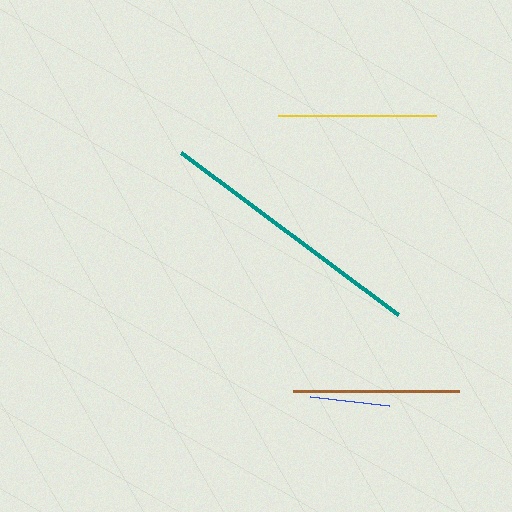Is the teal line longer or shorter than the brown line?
The teal line is longer than the brown line.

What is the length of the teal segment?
The teal segment is approximately 271 pixels long.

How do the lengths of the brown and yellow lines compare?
The brown and yellow lines are approximately the same length.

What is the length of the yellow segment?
The yellow segment is approximately 158 pixels long.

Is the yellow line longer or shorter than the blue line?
The yellow line is longer than the blue line.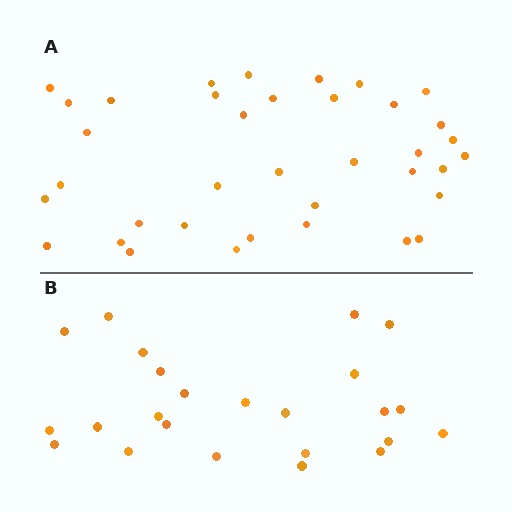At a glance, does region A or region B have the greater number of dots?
Region A (the top region) has more dots.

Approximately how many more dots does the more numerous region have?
Region A has approximately 15 more dots than region B.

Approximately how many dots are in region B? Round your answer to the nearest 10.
About 20 dots. (The exact count is 24, which rounds to 20.)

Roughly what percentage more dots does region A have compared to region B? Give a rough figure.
About 55% more.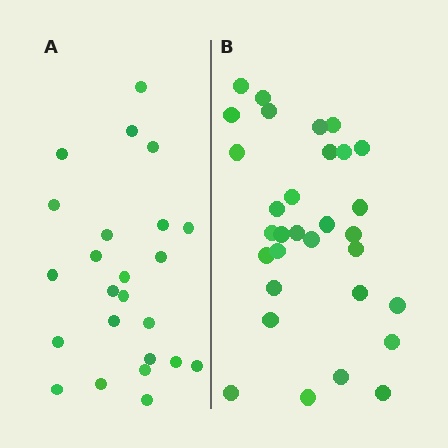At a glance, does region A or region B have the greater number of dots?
Region B (the right region) has more dots.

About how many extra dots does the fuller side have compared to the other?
Region B has roughly 8 or so more dots than region A.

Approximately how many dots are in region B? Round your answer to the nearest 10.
About 30 dots. (The exact count is 31, which rounds to 30.)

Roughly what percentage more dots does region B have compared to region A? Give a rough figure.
About 30% more.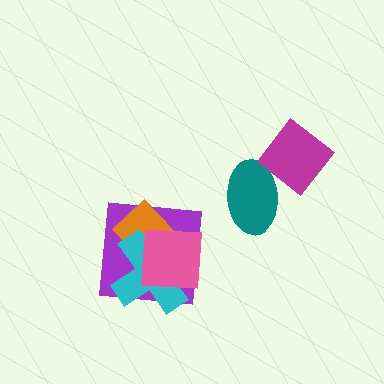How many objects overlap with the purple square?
3 objects overlap with the purple square.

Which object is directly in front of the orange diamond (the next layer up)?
The cyan cross is directly in front of the orange diamond.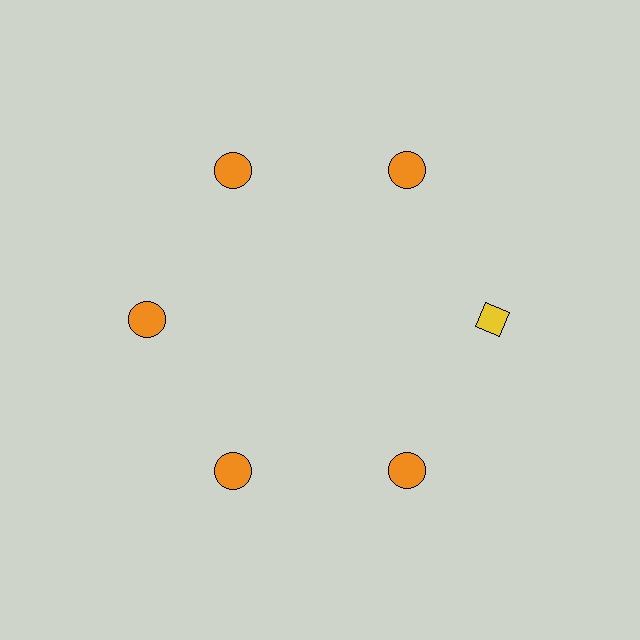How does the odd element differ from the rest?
It differs in both color (yellow instead of orange) and shape (diamond instead of circle).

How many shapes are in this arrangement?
There are 6 shapes arranged in a ring pattern.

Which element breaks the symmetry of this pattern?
The yellow diamond at roughly the 3 o'clock position breaks the symmetry. All other shapes are orange circles.